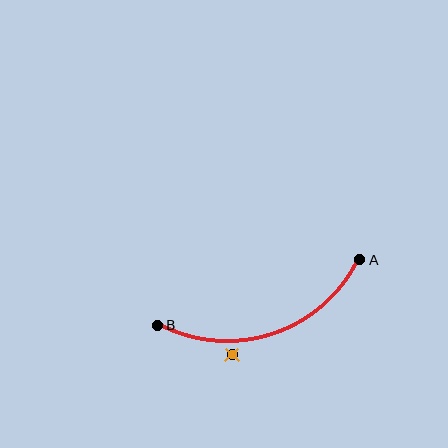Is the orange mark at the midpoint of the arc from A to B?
No — the orange mark does not lie on the arc at all. It sits slightly outside the curve.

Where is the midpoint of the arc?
The arc midpoint is the point on the curve farthest from the straight line joining A and B. It sits below that line.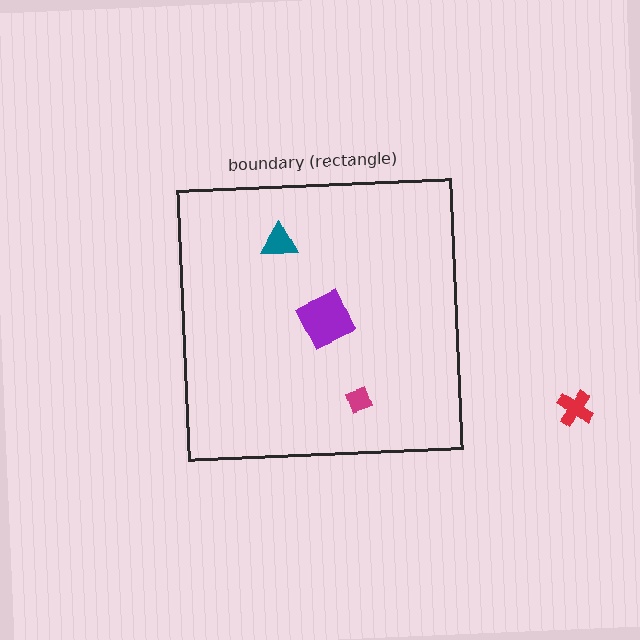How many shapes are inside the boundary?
3 inside, 1 outside.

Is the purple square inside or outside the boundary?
Inside.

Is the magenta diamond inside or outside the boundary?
Inside.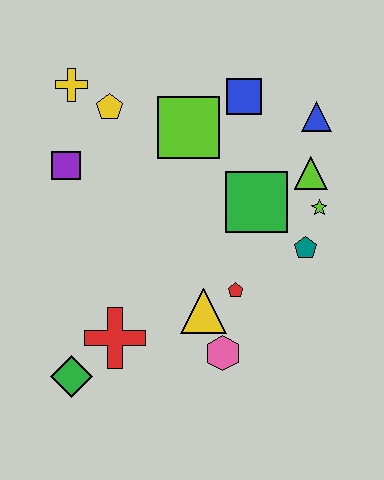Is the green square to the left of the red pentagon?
No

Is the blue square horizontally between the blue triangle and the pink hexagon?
Yes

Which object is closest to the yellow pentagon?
The yellow cross is closest to the yellow pentagon.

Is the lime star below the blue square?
Yes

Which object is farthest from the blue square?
The green diamond is farthest from the blue square.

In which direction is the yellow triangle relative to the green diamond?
The yellow triangle is to the right of the green diamond.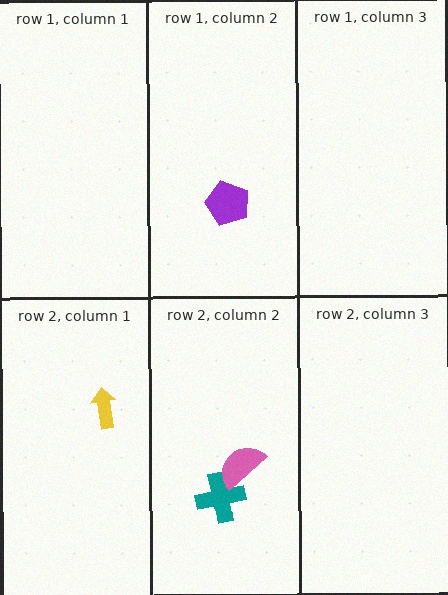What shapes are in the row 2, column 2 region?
The teal cross, the pink semicircle.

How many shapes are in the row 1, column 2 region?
1.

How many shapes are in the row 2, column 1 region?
1.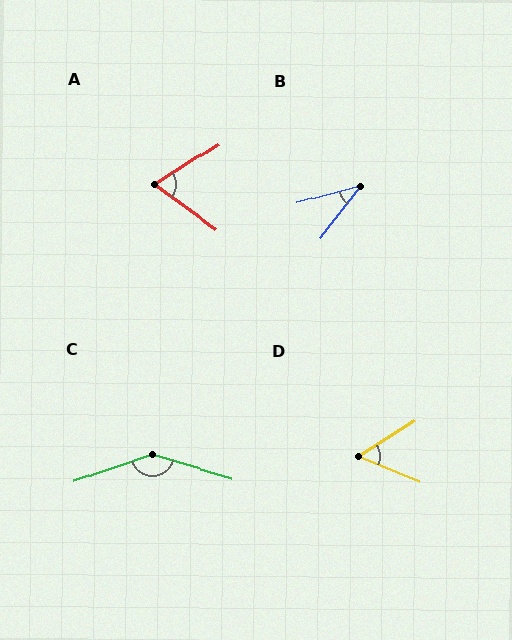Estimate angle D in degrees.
Approximately 55 degrees.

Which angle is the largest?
C, at approximately 144 degrees.